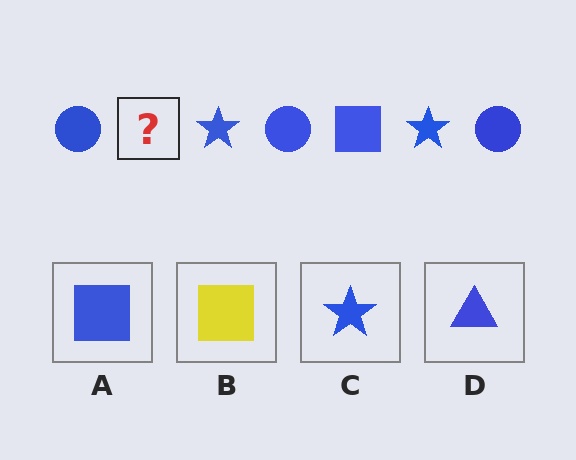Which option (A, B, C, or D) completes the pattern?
A.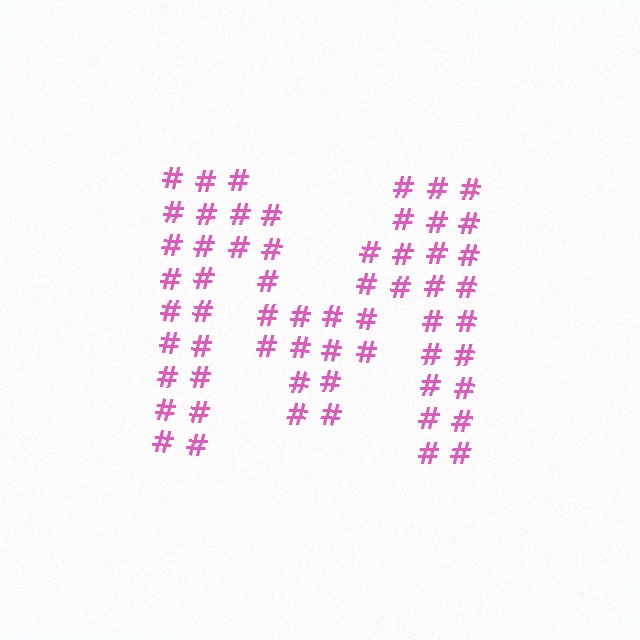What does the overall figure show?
The overall figure shows the letter M.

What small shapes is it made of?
It is made of small hash symbols.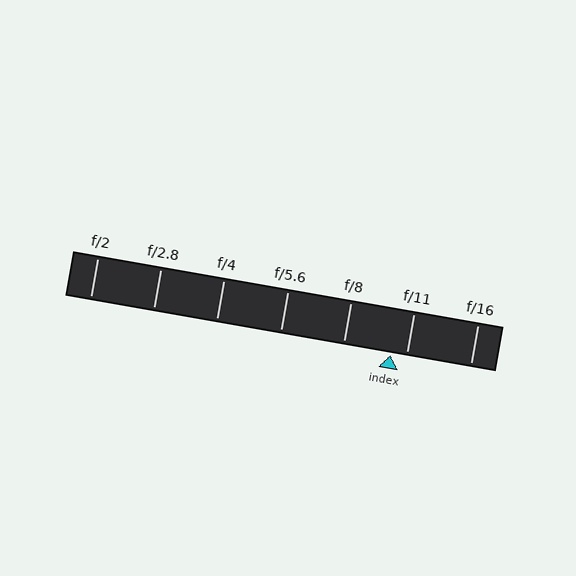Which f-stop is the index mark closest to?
The index mark is closest to f/11.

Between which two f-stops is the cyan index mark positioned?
The index mark is between f/8 and f/11.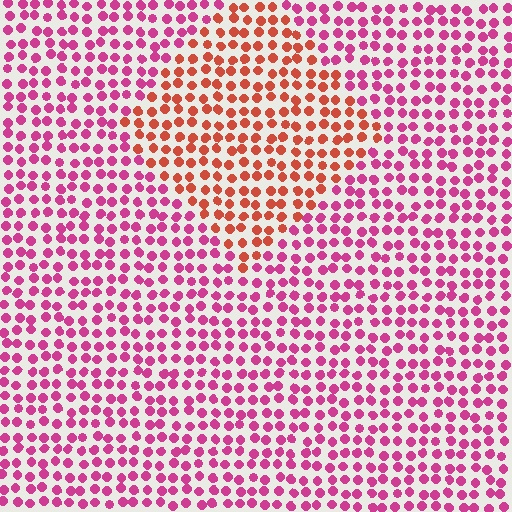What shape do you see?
I see a diamond.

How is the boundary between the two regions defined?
The boundary is defined purely by a slight shift in hue (about 42 degrees). Spacing, size, and orientation are identical on both sides.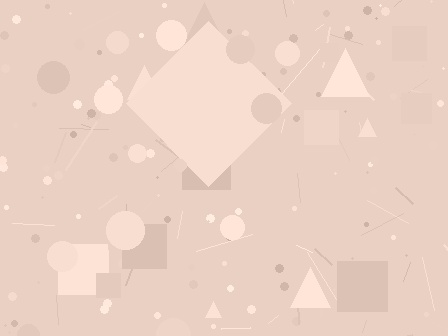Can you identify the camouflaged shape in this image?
The camouflaged shape is a diamond.